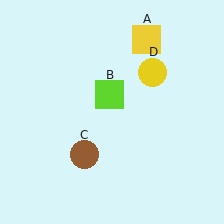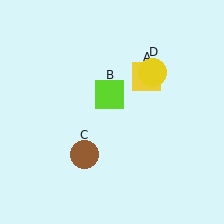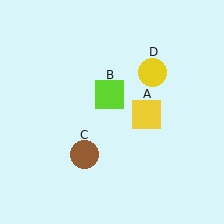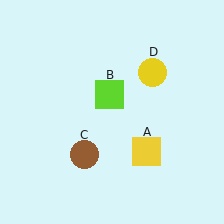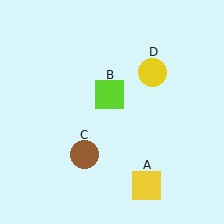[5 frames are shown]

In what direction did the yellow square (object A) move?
The yellow square (object A) moved down.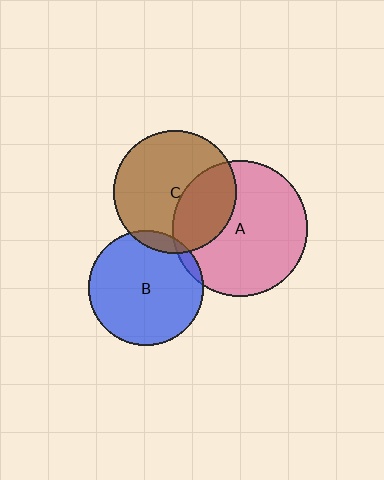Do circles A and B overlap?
Yes.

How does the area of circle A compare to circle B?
Approximately 1.4 times.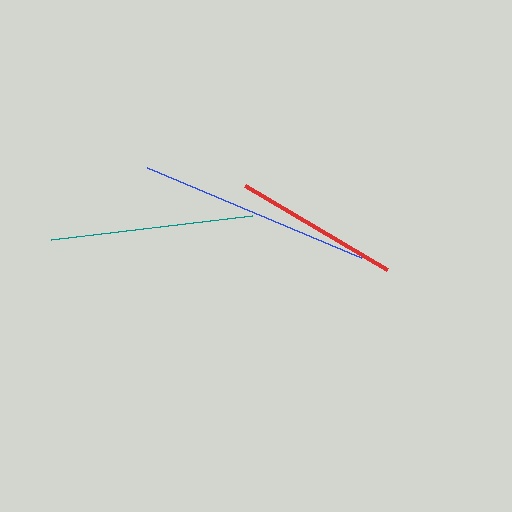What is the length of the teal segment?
The teal segment is approximately 202 pixels long.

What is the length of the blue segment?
The blue segment is approximately 232 pixels long.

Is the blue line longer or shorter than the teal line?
The blue line is longer than the teal line.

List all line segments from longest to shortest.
From longest to shortest: blue, teal, red.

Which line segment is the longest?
The blue line is the longest at approximately 232 pixels.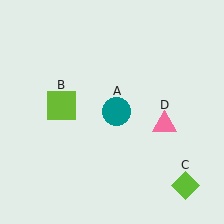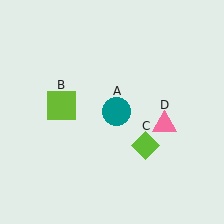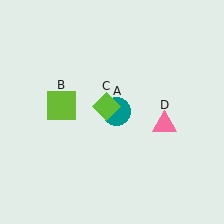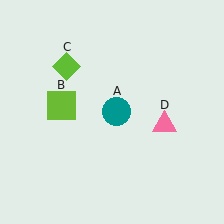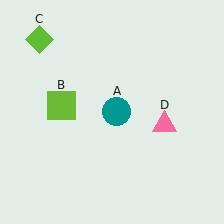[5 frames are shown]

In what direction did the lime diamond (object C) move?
The lime diamond (object C) moved up and to the left.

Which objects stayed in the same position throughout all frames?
Teal circle (object A) and lime square (object B) and pink triangle (object D) remained stationary.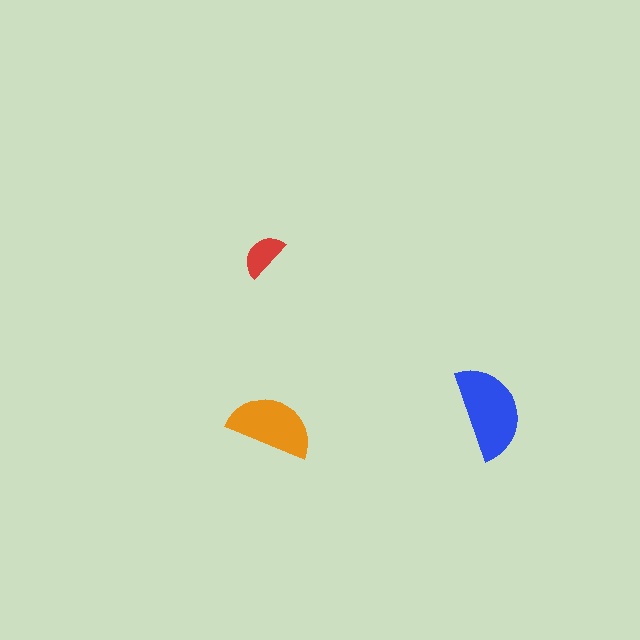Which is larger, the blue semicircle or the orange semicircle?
The blue one.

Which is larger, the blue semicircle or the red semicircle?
The blue one.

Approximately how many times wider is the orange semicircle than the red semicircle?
About 2 times wider.